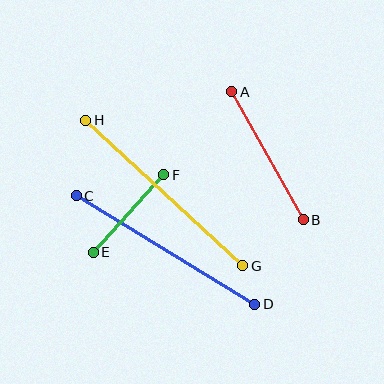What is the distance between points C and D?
The distance is approximately 209 pixels.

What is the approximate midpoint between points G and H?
The midpoint is at approximately (164, 193) pixels.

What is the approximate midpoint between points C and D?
The midpoint is at approximately (166, 250) pixels.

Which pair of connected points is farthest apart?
Points G and H are farthest apart.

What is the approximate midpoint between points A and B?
The midpoint is at approximately (268, 156) pixels.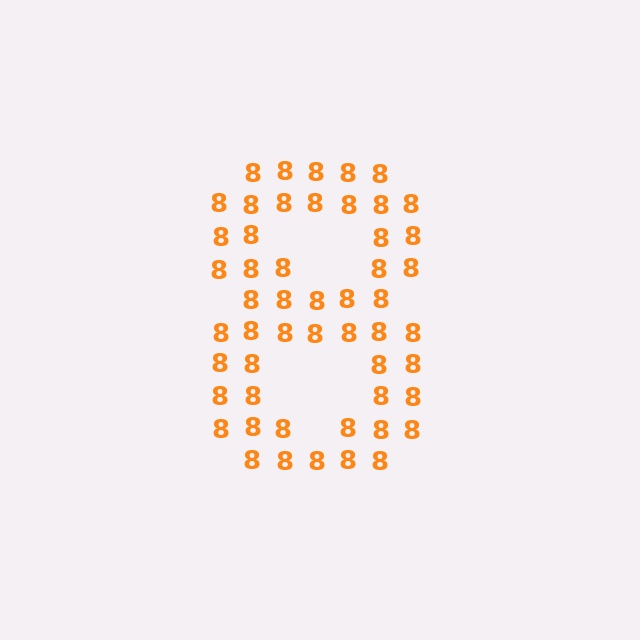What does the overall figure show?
The overall figure shows the digit 8.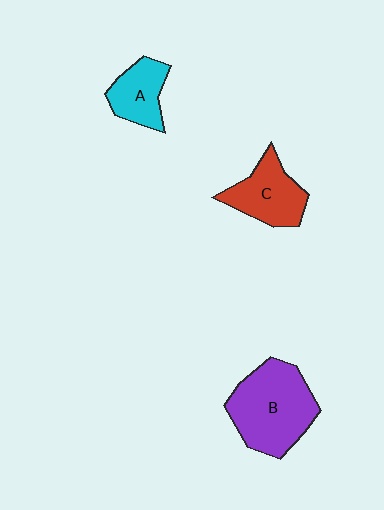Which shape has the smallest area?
Shape A (cyan).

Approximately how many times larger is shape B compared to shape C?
Approximately 1.6 times.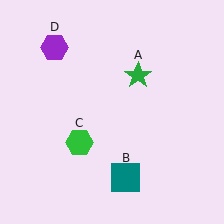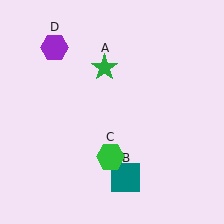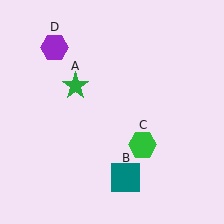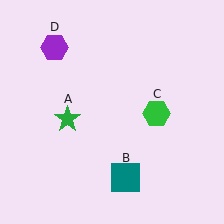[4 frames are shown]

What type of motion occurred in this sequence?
The green star (object A), green hexagon (object C) rotated counterclockwise around the center of the scene.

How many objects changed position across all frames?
2 objects changed position: green star (object A), green hexagon (object C).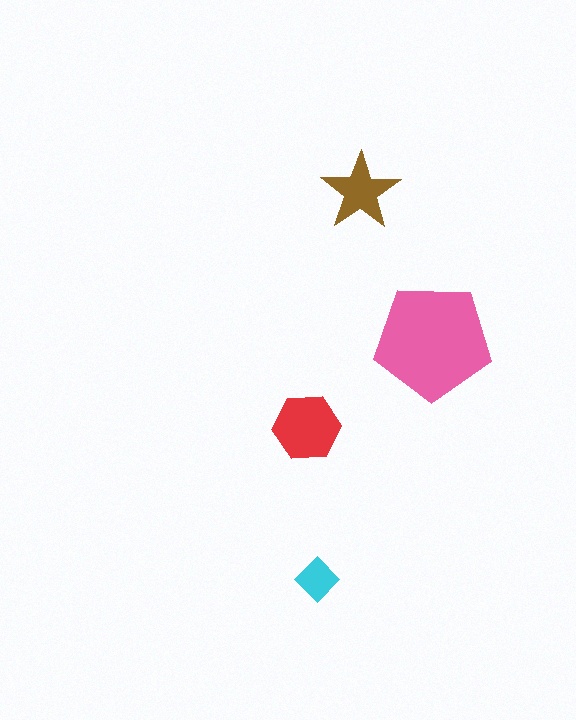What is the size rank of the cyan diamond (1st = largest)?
4th.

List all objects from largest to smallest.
The pink pentagon, the red hexagon, the brown star, the cyan diamond.